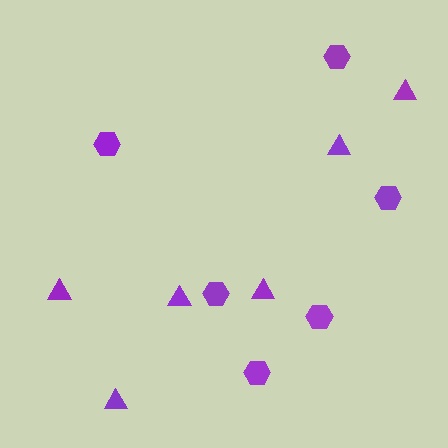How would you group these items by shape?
There are 2 groups: one group of hexagons (6) and one group of triangles (6).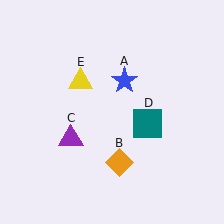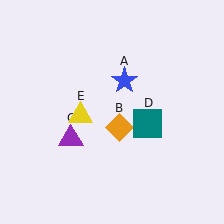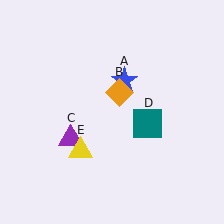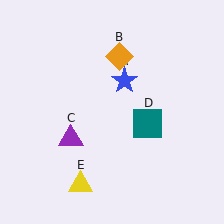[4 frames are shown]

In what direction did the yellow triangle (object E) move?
The yellow triangle (object E) moved down.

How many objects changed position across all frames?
2 objects changed position: orange diamond (object B), yellow triangle (object E).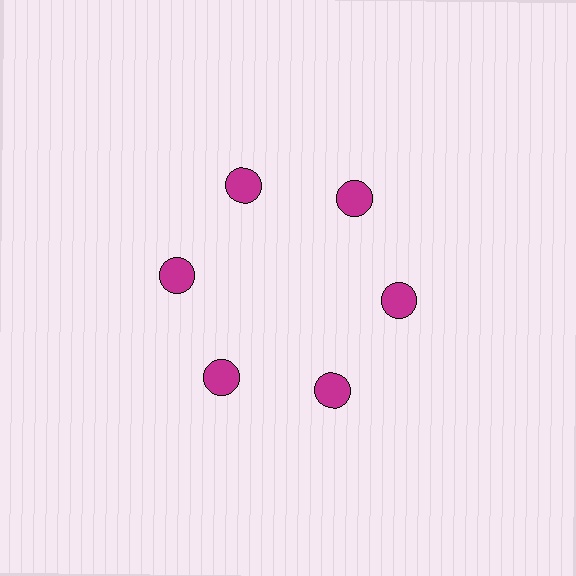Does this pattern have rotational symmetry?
Yes, this pattern has 6-fold rotational symmetry. It looks the same after rotating 60 degrees around the center.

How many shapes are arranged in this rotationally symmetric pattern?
There are 6 shapes, arranged in 6 groups of 1.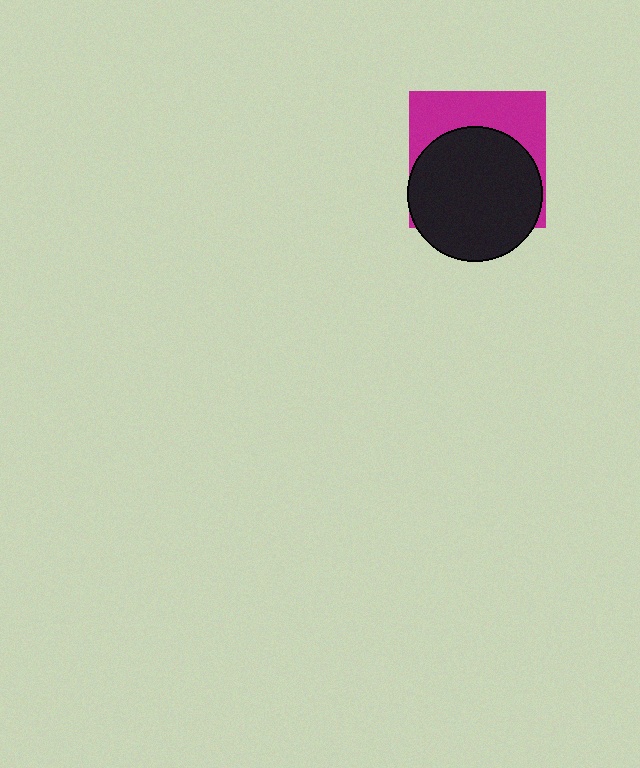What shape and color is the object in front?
The object in front is a black circle.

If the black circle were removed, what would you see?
You would see the complete magenta square.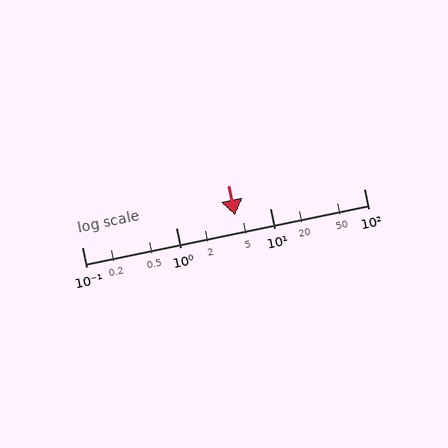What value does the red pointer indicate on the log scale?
The pointer indicates approximately 4.3.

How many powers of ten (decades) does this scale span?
The scale spans 3 decades, from 0.1 to 100.